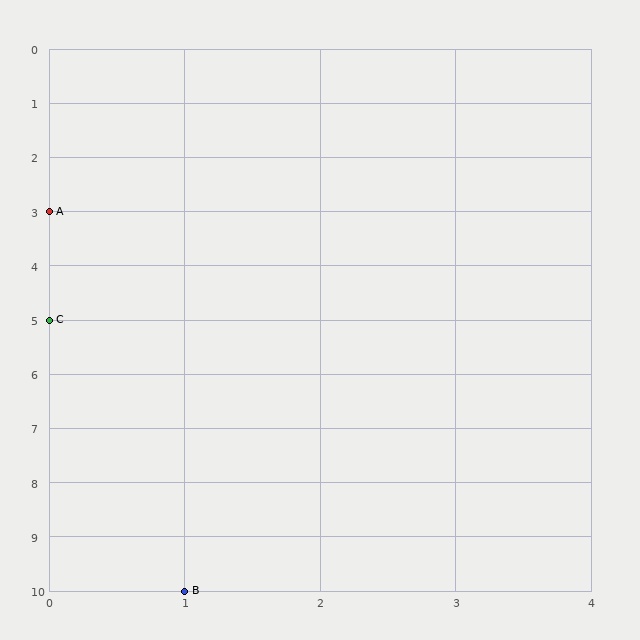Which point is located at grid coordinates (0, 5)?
Point C is at (0, 5).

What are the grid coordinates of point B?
Point B is at grid coordinates (1, 10).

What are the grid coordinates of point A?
Point A is at grid coordinates (0, 3).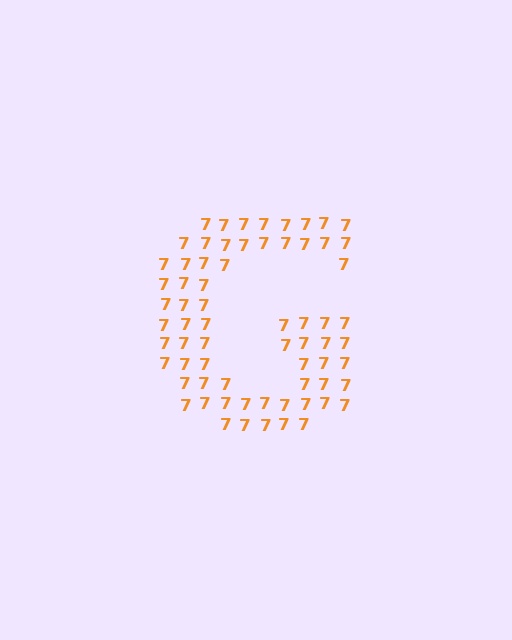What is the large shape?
The large shape is the letter G.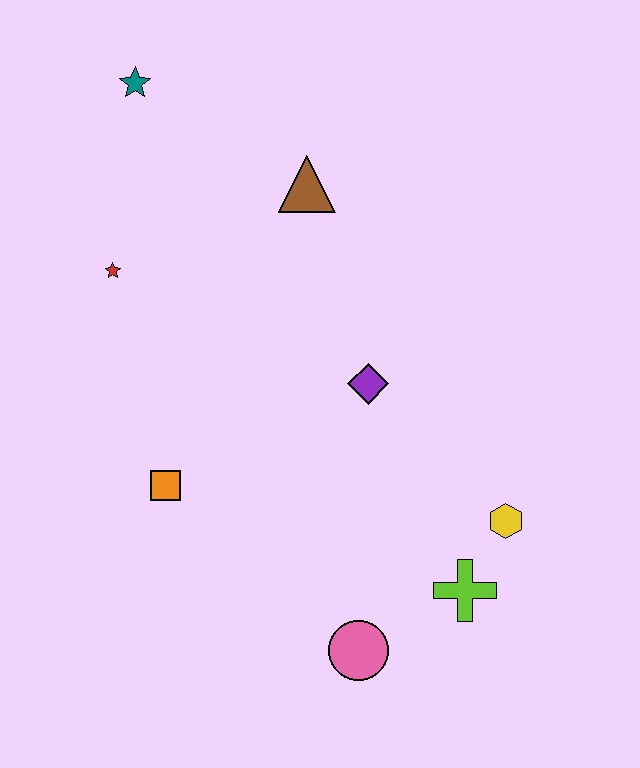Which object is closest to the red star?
The teal star is closest to the red star.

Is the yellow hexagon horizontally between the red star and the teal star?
No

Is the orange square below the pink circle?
No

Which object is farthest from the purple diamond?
The teal star is farthest from the purple diamond.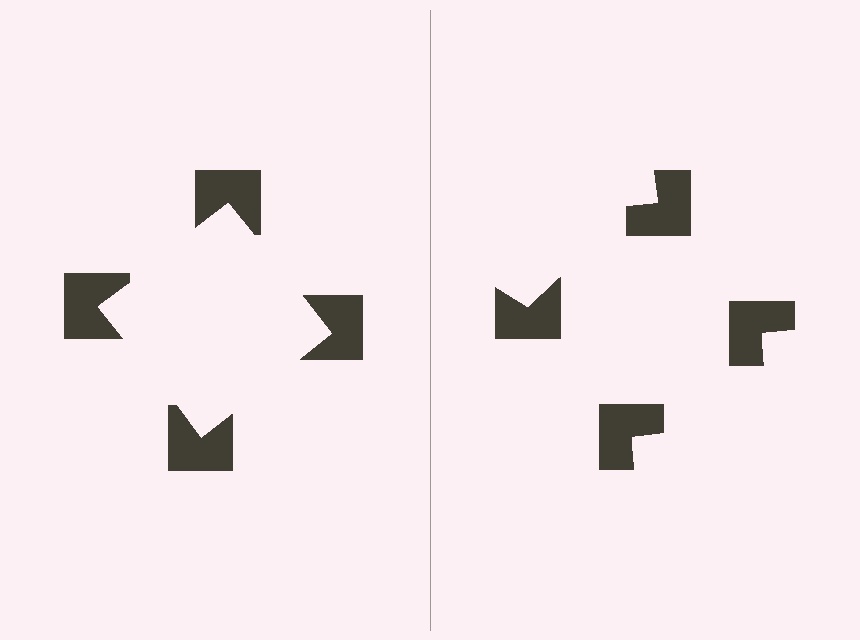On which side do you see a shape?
An illusory square appears on the left side. On the right side the wedge cuts are rotated, so no coherent shape forms.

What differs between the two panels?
The notched squares are positioned identically on both sides; only the wedge orientations differ. On the left they align to a square; on the right they are misaligned.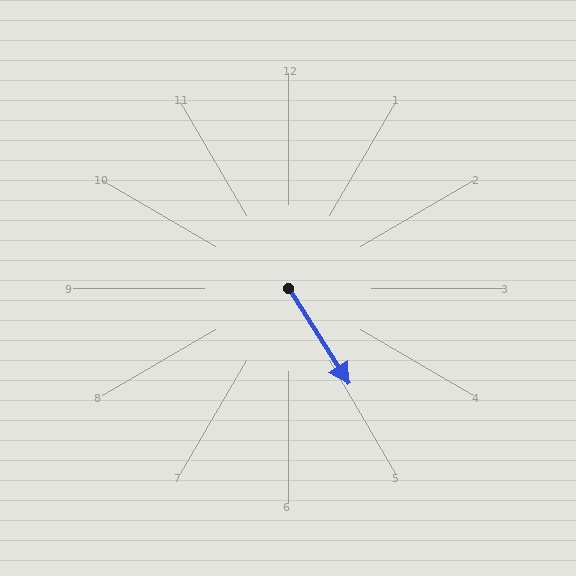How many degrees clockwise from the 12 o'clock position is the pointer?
Approximately 148 degrees.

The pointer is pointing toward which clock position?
Roughly 5 o'clock.